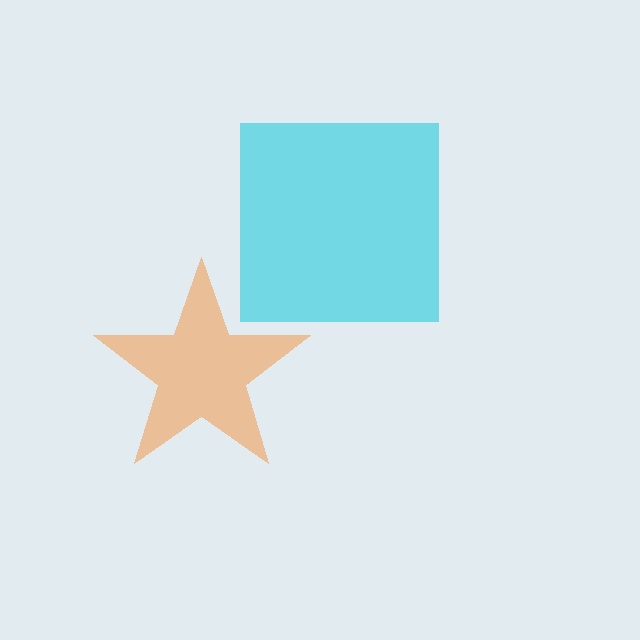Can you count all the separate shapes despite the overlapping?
Yes, there are 2 separate shapes.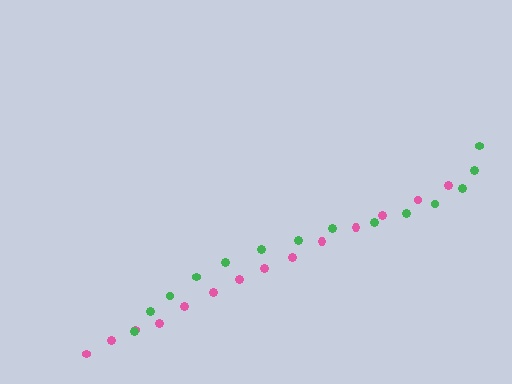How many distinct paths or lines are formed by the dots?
There are 2 distinct paths.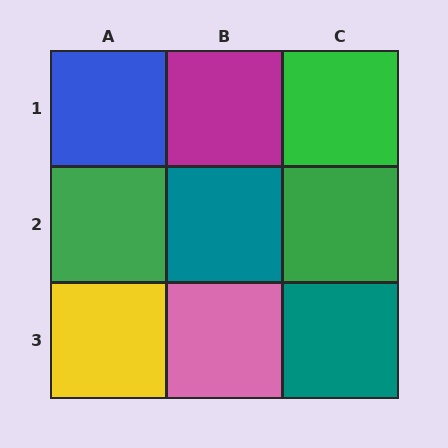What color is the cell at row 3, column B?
Pink.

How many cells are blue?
1 cell is blue.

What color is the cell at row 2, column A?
Green.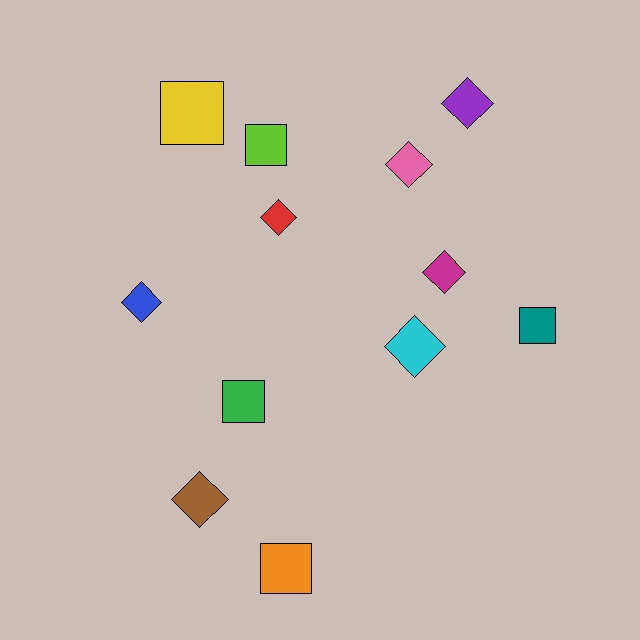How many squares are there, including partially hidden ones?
There are 5 squares.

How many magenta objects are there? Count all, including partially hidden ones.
There is 1 magenta object.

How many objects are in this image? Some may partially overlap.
There are 12 objects.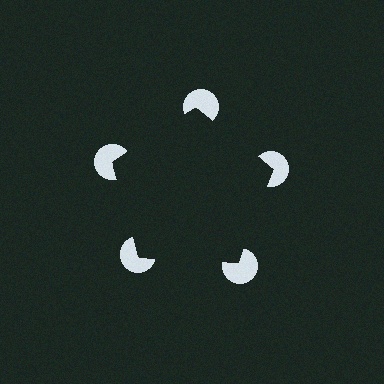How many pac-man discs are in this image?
There are 5 — one at each vertex of the illusory pentagon.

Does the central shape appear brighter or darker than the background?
It typically appears slightly darker than the background, even though no actual brightness change is drawn.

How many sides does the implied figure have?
5 sides.